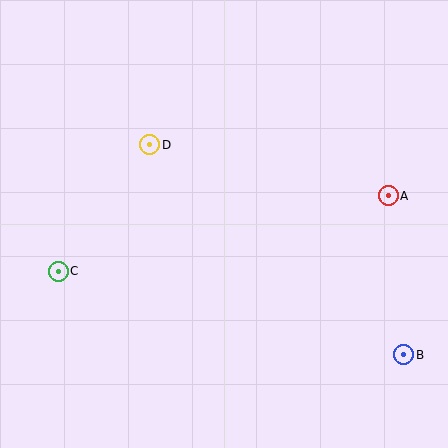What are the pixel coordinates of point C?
Point C is at (58, 271).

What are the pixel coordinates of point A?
Point A is at (388, 196).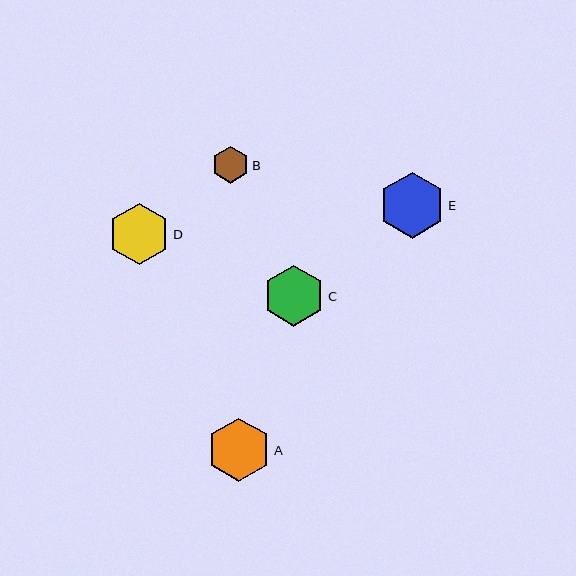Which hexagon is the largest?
Hexagon E is the largest with a size of approximately 66 pixels.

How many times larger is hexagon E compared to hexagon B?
Hexagon E is approximately 1.8 times the size of hexagon B.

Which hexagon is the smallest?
Hexagon B is the smallest with a size of approximately 37 pixels.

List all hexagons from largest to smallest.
From largest to smallest: E, A, C, D, B.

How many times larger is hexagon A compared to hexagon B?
Hexagon A is approximately 1.7 times the size of hexagon B.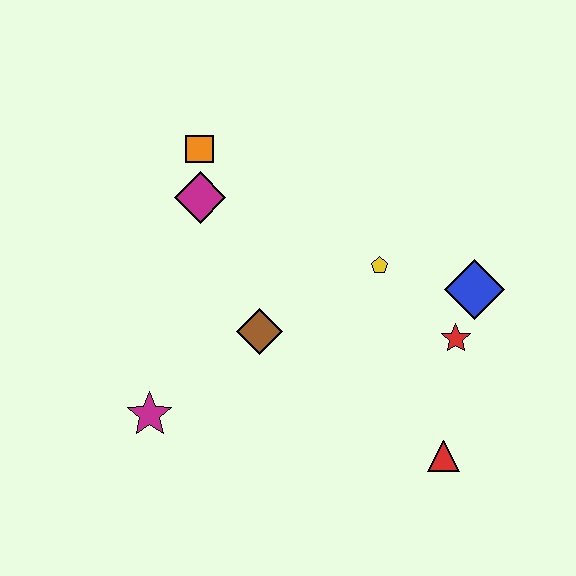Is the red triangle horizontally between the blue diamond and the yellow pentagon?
Yes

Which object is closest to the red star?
The blue diamond is closest to the red star.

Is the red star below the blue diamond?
Yes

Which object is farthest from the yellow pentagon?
The magenta star is farthest from the yellow pentagon.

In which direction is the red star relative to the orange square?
The red star is to the right of the orange square.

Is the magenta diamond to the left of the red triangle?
Yes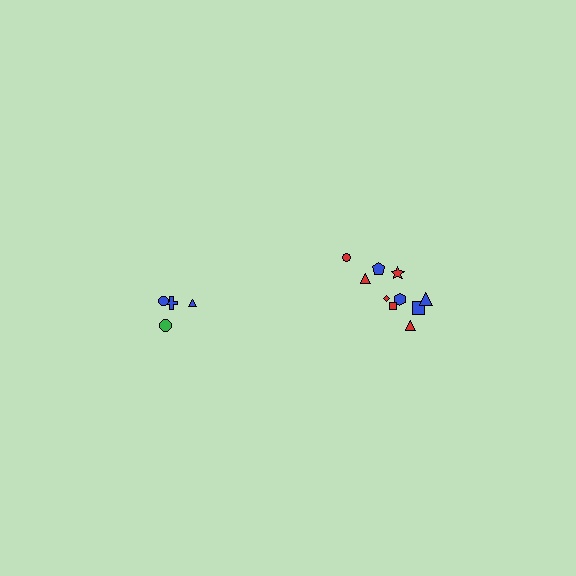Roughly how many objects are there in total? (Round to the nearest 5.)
Roughly 15 objects in total.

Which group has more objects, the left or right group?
The right group.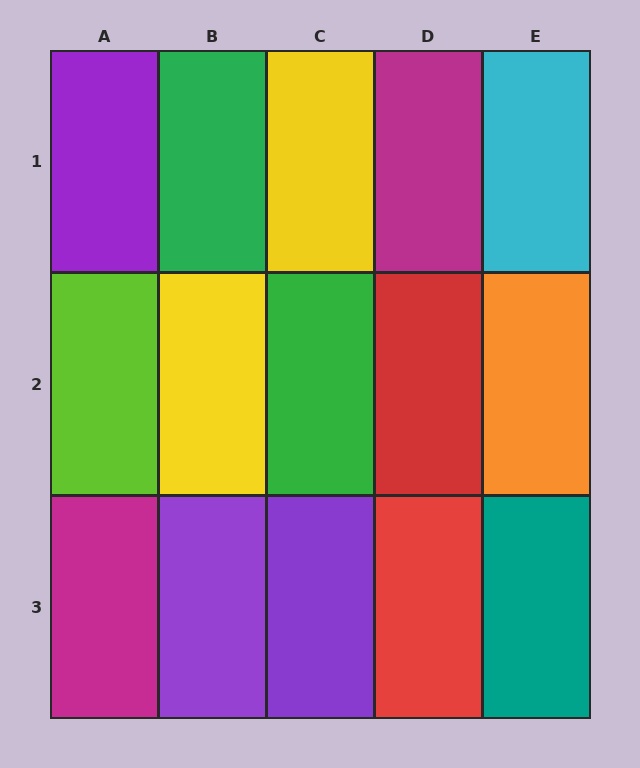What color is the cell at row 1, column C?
Yellow.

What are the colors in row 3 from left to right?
Magenta, purple, purple, red, teal.